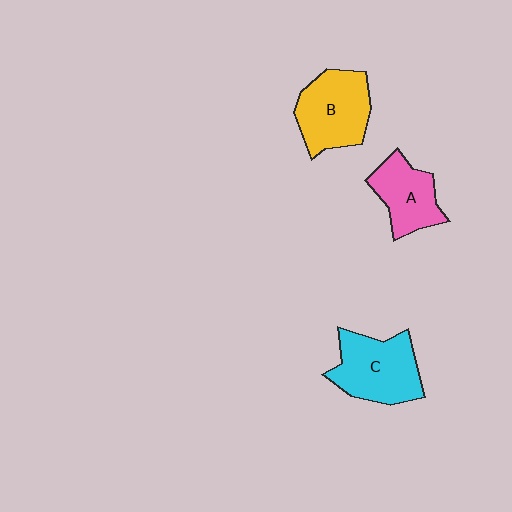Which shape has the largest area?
Shape C (cyan).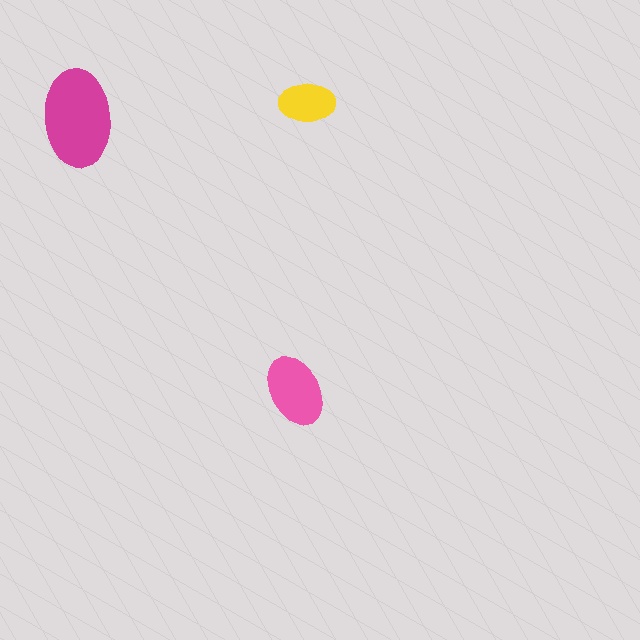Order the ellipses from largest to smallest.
the magenta one, the pink one, the yellow one.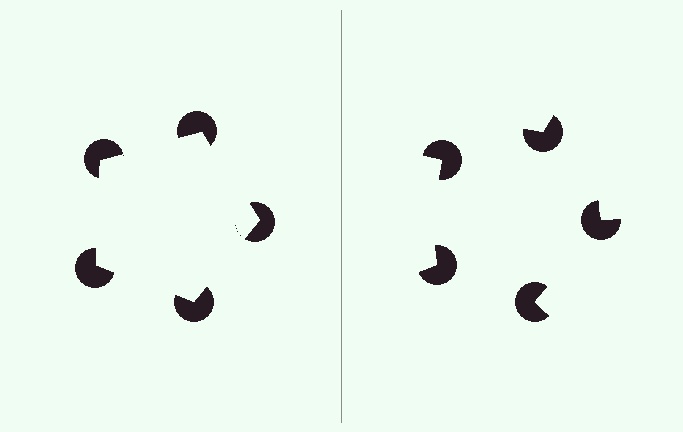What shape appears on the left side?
An illusory pentagon.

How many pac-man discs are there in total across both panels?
10 — 5 on each side.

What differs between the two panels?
The pac-man discs are positioned identically on both sides; only the wedge orientations differ. On the left they align to a pentagon; on the right they are misaligned.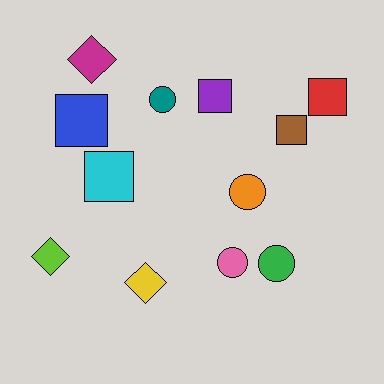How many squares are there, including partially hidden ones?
There are 5 squares.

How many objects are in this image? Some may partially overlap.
There are 12 objects.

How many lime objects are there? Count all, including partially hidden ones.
There is 1 lime object.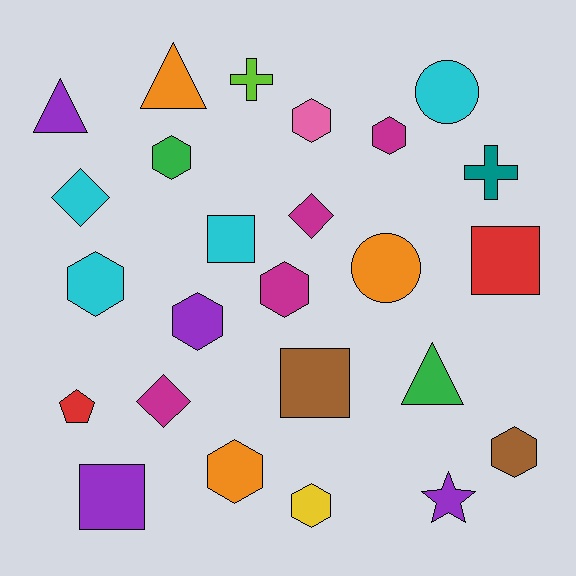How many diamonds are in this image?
There are 3 diamonds.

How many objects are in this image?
There are 25 objects.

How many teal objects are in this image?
There is 1 teal object.